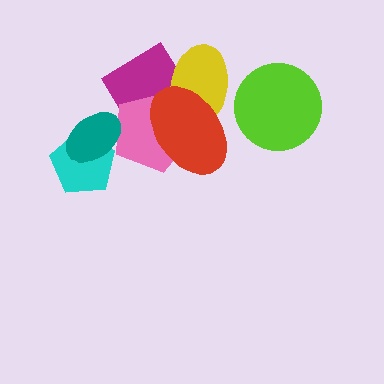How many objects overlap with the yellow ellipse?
3 objects overlap with the yellow ellipse.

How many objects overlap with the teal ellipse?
2 objects overlap with the teal ellipse.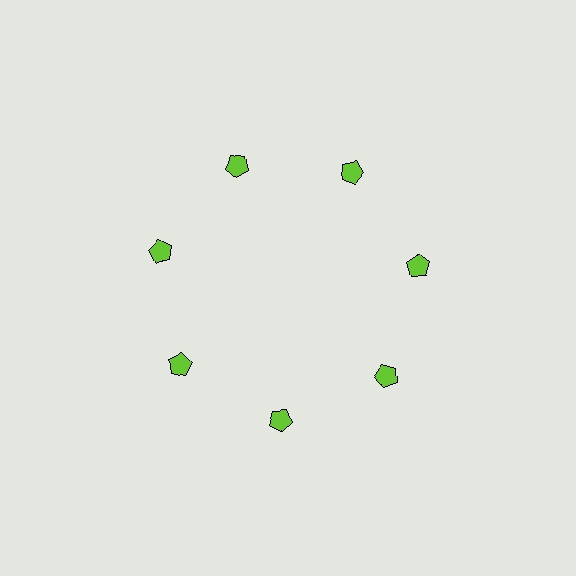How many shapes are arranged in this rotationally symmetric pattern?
There are 7 shapes, arranged in 7 groups of 1.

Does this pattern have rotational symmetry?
Yes, this pattern has 7-fold rotational symmetry. It looks the same after rotating 51 degrees around the center.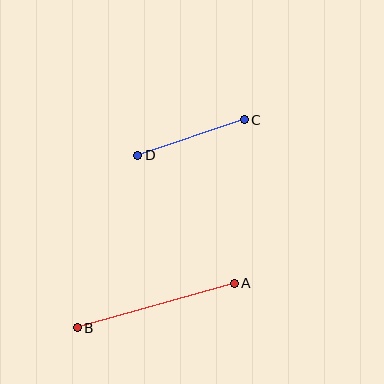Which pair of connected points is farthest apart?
Points A and B are farthest apart.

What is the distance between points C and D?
The distance is approximately 113 pixels.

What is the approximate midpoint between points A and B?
The midpoint is at approximately (156, 305) pixels.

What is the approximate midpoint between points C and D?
The midpoint is at approximately (191, 138) pixels.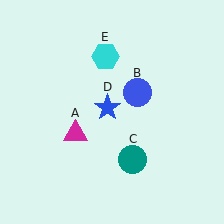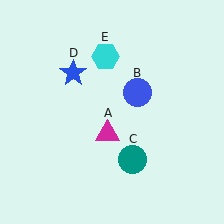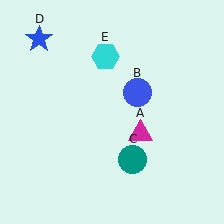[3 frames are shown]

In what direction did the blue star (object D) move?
The blue star (object D) moved up and to the left.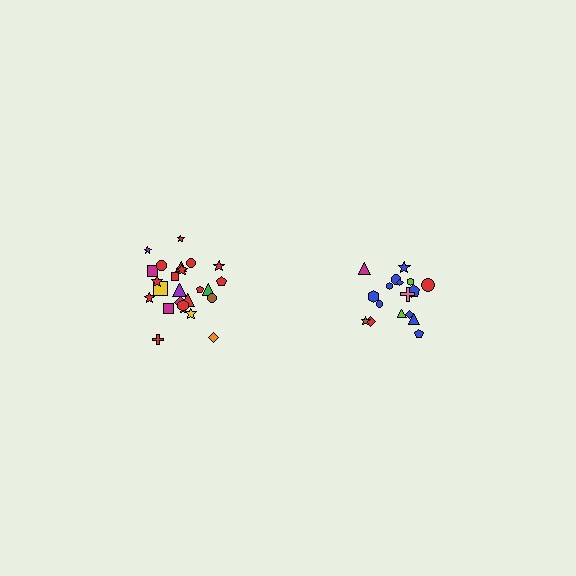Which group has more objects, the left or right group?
The left group.